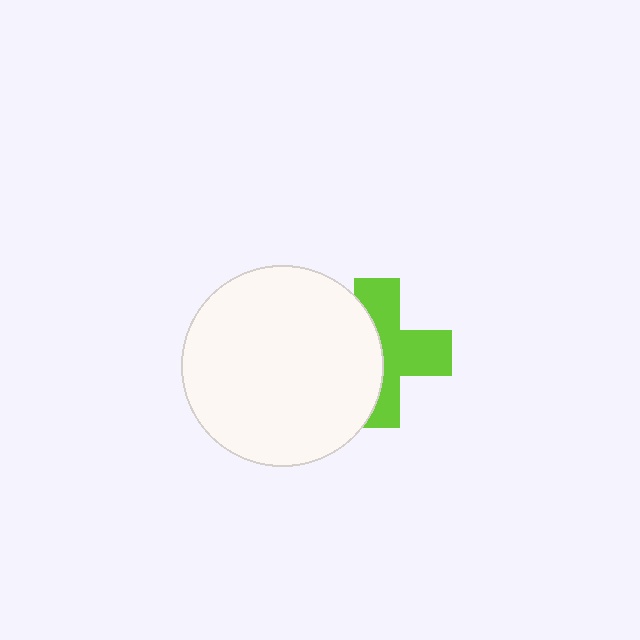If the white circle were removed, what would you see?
You would see the complete lime cross.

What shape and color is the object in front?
The object in front is a white circle.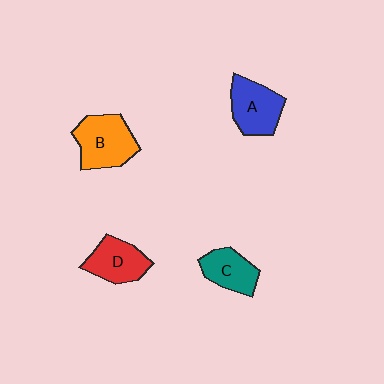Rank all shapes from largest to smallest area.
From largest to smallest: B (orange), A (blue), D (red), C (teal).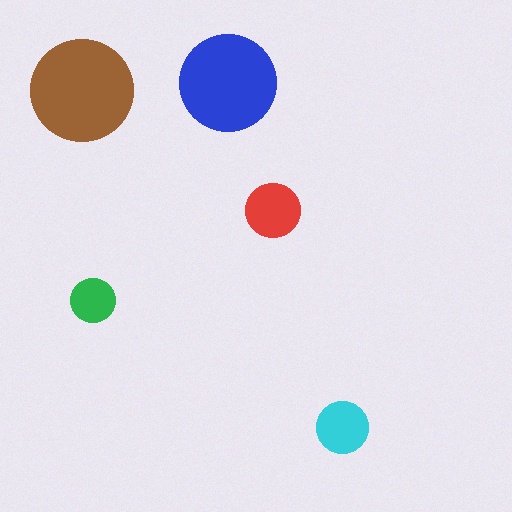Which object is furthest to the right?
The cyan circle is rightmost.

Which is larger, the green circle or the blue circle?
The blue one.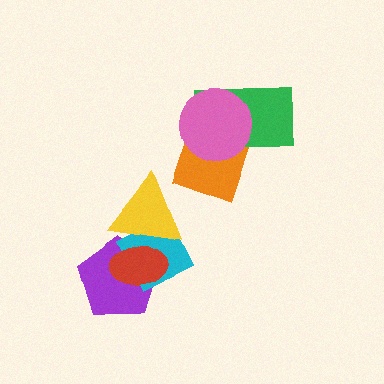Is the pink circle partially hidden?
No, no other shape covers it.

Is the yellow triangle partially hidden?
Yes, it is partially covered by another shape.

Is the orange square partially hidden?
Yes, it is partially covered by another shape.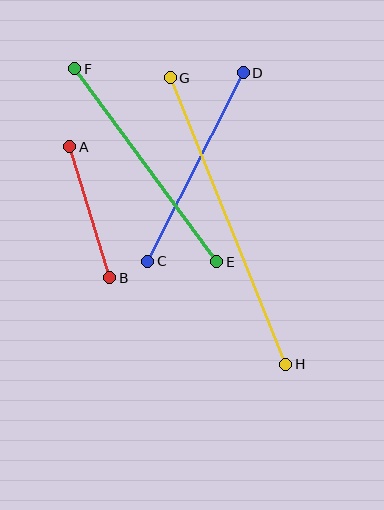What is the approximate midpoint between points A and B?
The midpoint is at approximately (90, 212) pixels.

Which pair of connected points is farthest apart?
Points G and H are farthest apart.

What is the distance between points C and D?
The distance is approximately 211 pixels.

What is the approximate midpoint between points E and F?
The midpoint is at approximately (146, 165) pixels.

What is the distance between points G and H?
The distance is approximately 309 pixels.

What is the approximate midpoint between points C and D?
The midpoint is at approximately (195, 167) pixels.